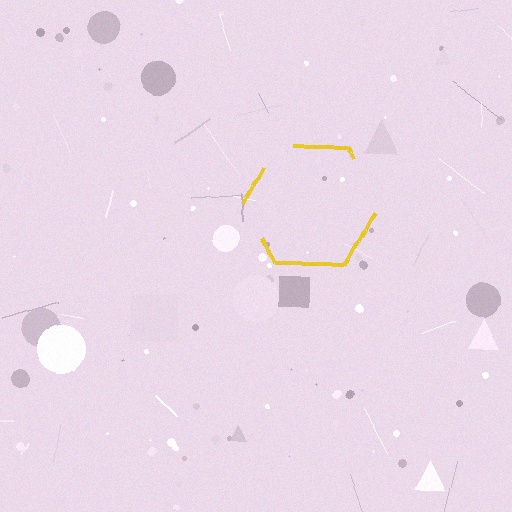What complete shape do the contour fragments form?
The contour fragments form a hexagon.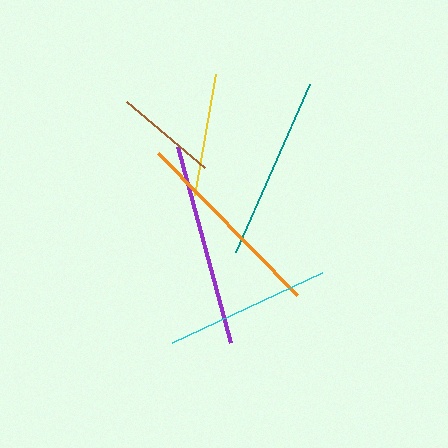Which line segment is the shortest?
The brown line is the shortest at approximately 102 pixels.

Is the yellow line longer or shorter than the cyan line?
The cyan line is longer than the yellow line.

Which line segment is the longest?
The purple line is the longest at approximately 203 pixels.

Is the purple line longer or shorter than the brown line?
The purple line is longer than the brown line.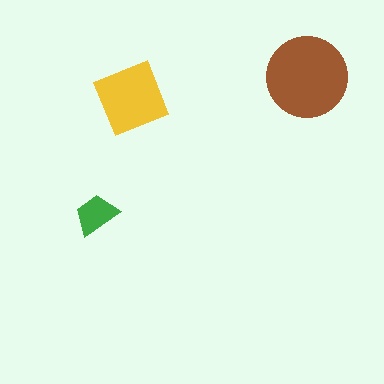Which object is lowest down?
The green trapezoid is bottommost.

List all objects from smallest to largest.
The green trapezoid, the yellow diamond, the brown circle.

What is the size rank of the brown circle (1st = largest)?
1st.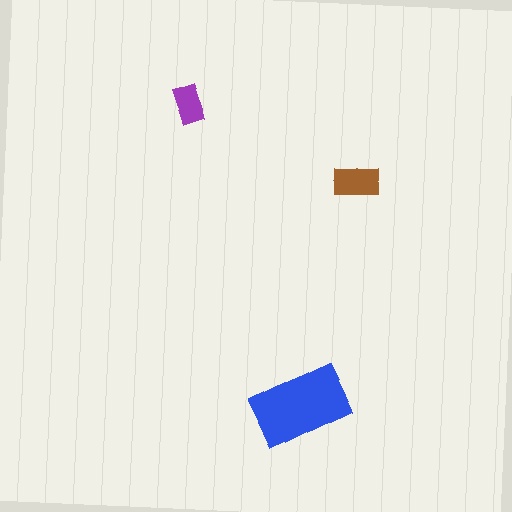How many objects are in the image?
There are 3 objects in the image.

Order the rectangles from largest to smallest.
the blue one, the brown one, the purple one.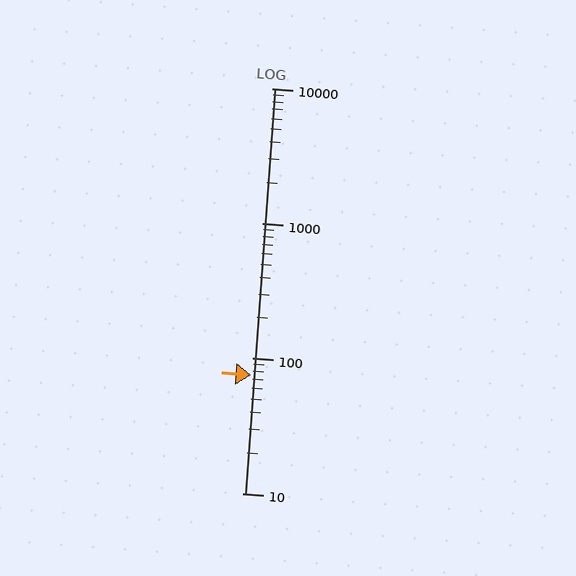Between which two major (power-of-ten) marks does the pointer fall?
The pointer is between 10 and 100.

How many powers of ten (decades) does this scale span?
The scale spans 3 decades, from 10 to 10000.